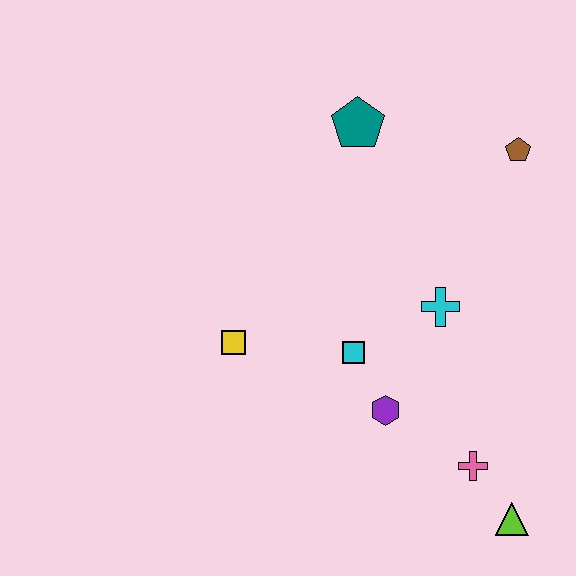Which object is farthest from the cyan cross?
The lime triangle is farthest from the cyan cross.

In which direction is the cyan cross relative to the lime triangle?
The cyan cross is above the lime triangle.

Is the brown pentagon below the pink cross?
No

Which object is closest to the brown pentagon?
The teal pentagon is closest to the brown pentagon.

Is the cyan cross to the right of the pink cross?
No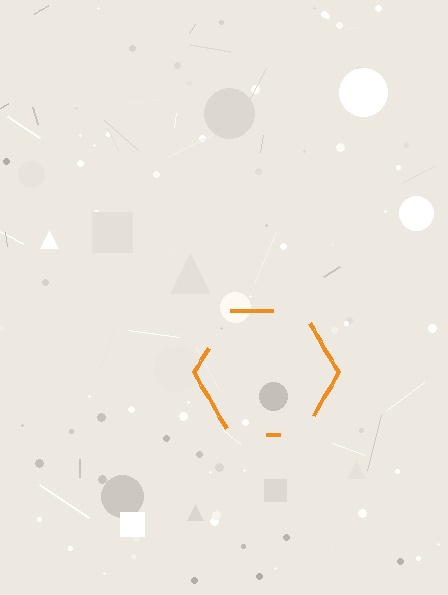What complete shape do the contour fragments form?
The contour fragments form a hexagon.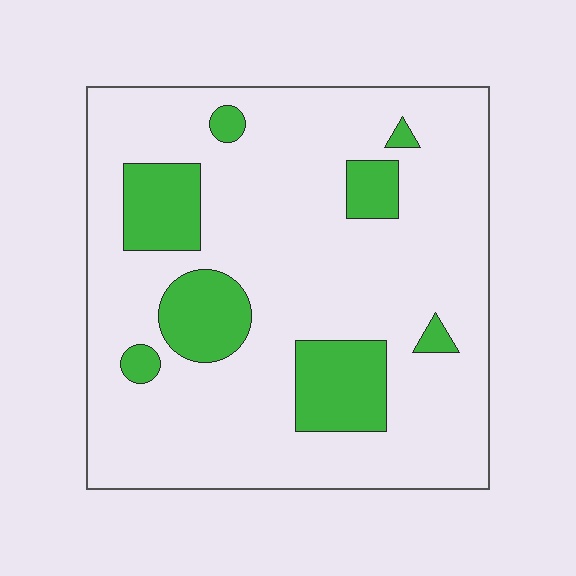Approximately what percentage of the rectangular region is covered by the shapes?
Approximately 20%.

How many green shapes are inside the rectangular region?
8.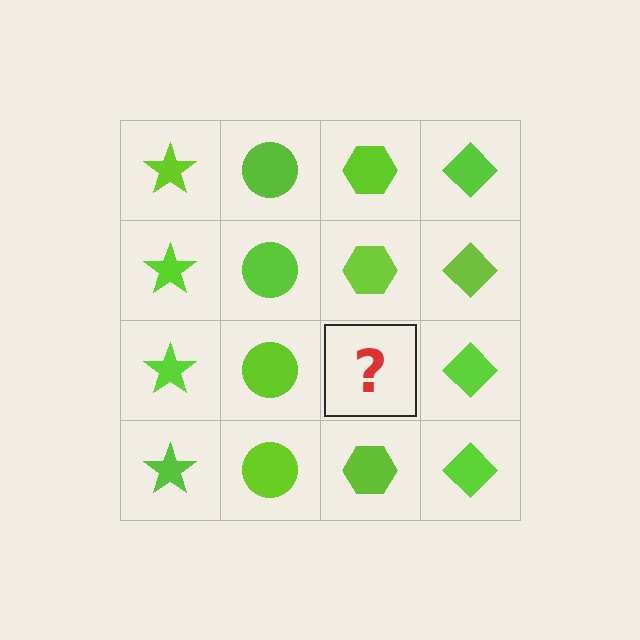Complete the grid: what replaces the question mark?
The question mark should be replaced with a lime hexagon.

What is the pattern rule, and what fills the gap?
The rule is that each column has a consistent shape. The gap should be filled with a lime hexagon.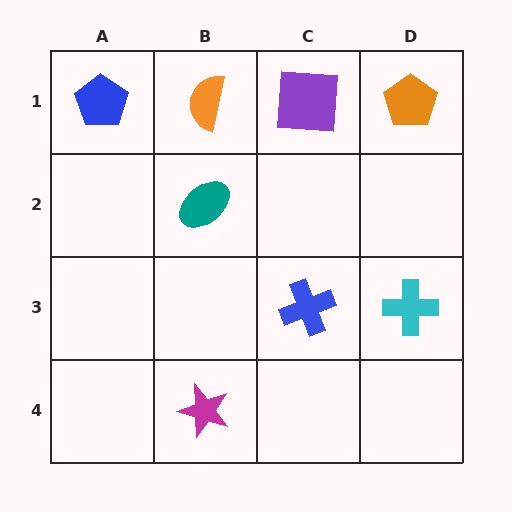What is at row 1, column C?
A purple square.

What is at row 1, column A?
A blue pentagon.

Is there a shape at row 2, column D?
No, that cell is empty.